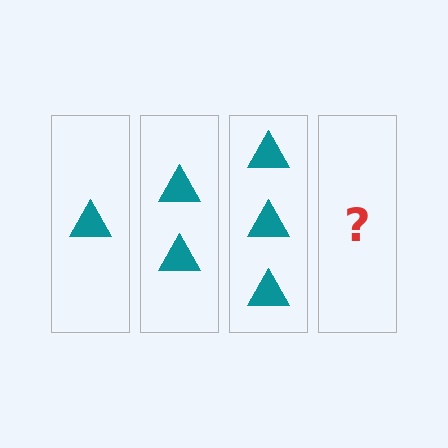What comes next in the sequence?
The next element should be 4 triangles.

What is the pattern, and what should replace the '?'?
The pattern is that each step adds one more triangle. The '?' should be 4 triangles.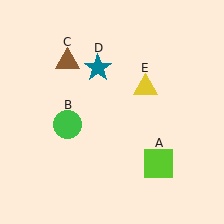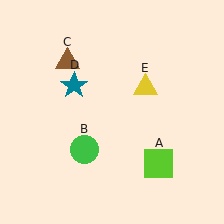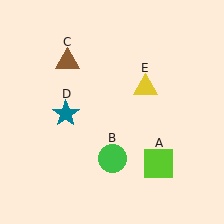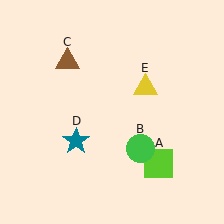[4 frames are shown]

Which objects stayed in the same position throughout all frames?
Lime square (object A) and brown triangle (object C) and yellow triangle (object E) remained stationary.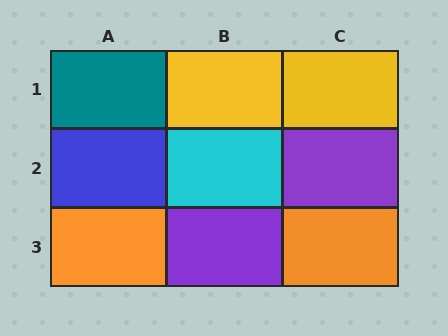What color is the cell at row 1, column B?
Yellow.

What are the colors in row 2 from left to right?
Blue, cyan, purple.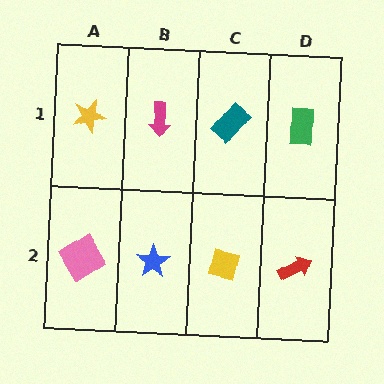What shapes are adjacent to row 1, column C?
A yellow square (row 2, column C), a magenta arrow (row 1, column B), a green rectangle (row 1, column D).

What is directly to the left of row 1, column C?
A magenta arrow.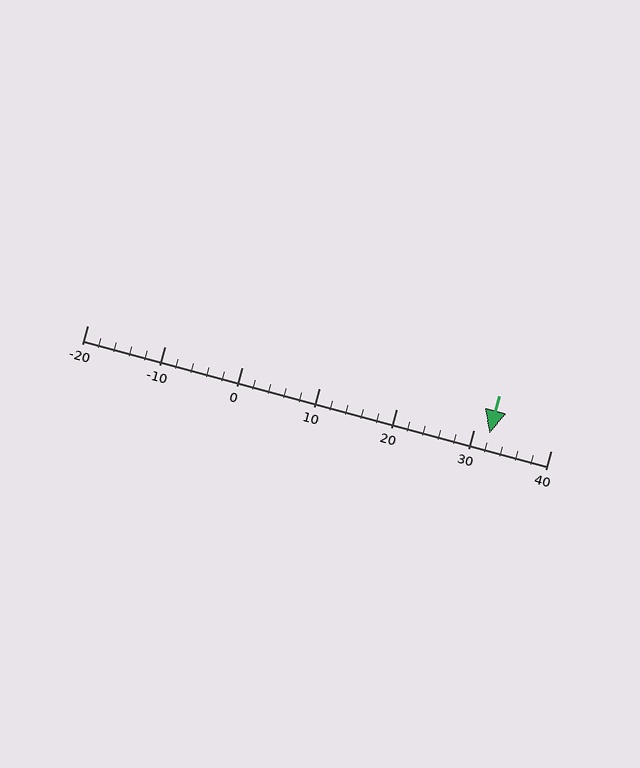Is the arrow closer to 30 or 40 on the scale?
The arrow is closer to 30.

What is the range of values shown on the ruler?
The ruler shows values from -20 to 40.